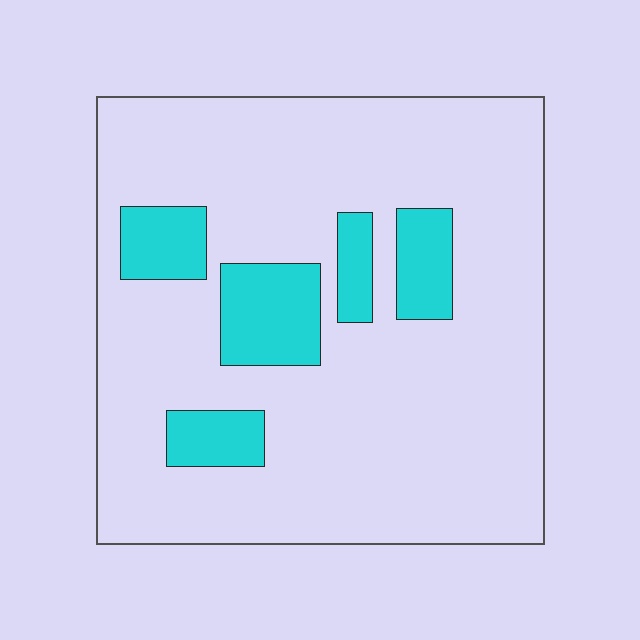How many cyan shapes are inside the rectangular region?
5.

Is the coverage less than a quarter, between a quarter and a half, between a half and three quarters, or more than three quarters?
Less than a quarter.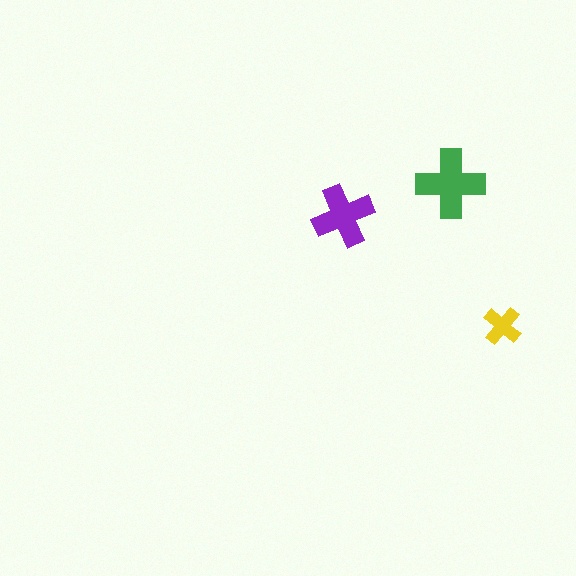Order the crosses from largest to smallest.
the green one, the purple one, the yellow one.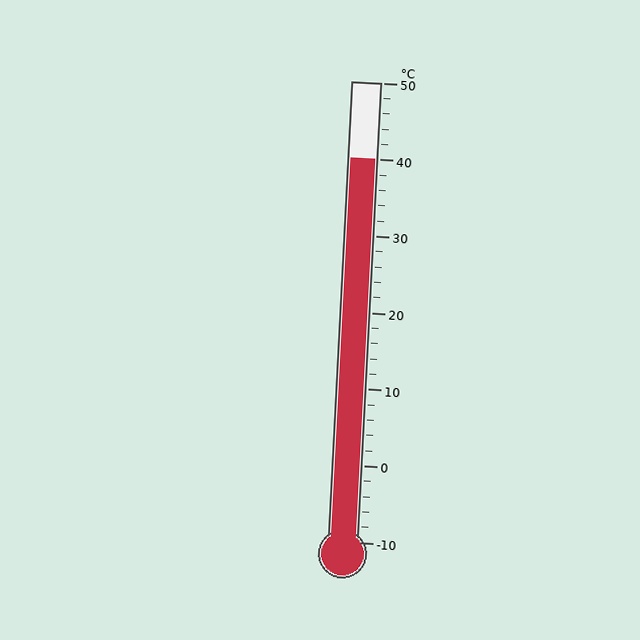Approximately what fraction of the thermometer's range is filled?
The thermometer is filled to approximately 85% of its range.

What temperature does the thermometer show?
The thermometer shows approximately 40°C.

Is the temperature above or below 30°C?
The temperature is above 30°C.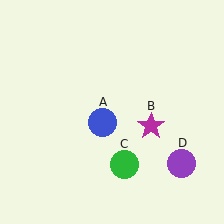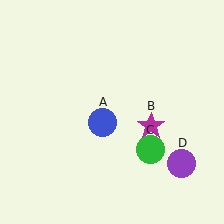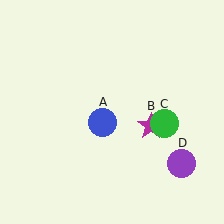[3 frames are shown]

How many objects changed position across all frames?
1 object changed position: green circle (object C).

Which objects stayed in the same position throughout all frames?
Blue circle (object A) and magenta star (object B) and purple circle (object D) remained stationary.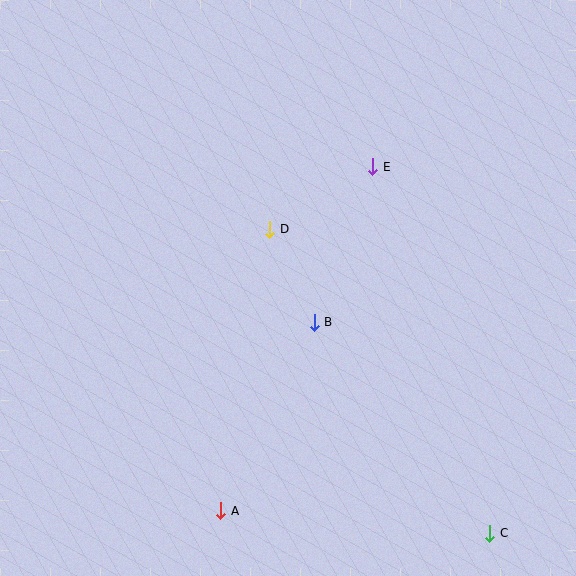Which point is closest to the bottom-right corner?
Point C is closest to the bottom-right corner.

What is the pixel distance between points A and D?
The distance between A and D is 286 pixels.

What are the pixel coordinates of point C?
Point C is at (490, 533).